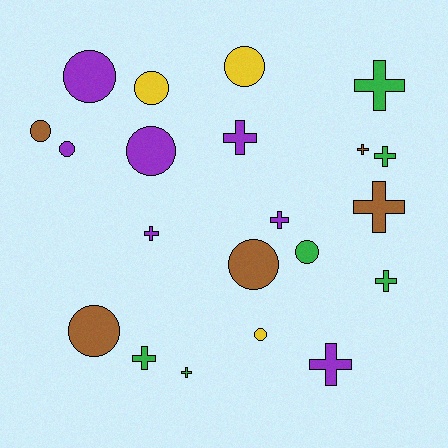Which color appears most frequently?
Purple, with 7 objects.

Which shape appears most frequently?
Cross, with 11 objects.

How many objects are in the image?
There are 21 objects.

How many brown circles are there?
There are 3 brown circles.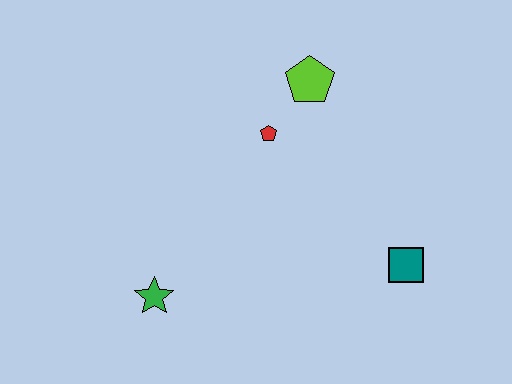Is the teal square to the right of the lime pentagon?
Yes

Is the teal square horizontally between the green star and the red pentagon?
No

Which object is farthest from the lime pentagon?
The green star is farthest from the lime pentagon.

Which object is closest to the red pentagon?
The lime pentagon is closest to the red pentagon.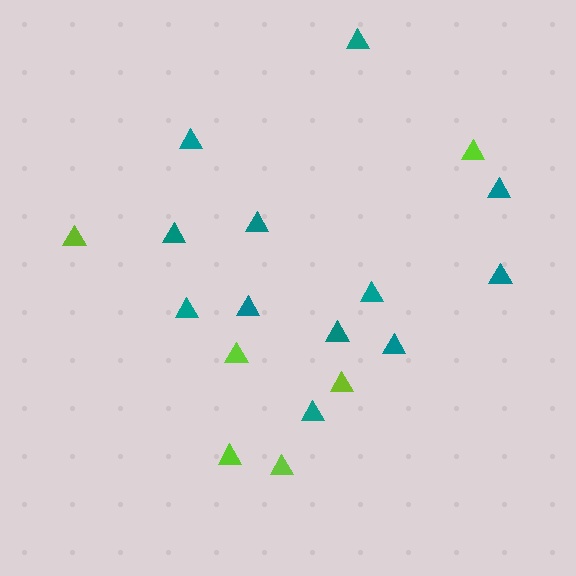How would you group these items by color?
There are 2 groups: one group of lime triangles (6) and one group of teal triangles (12).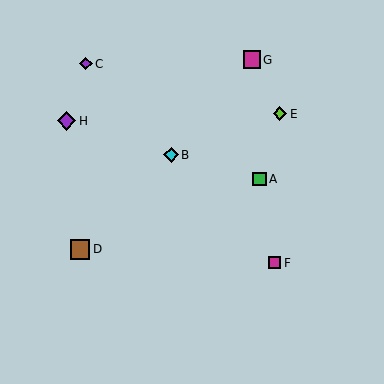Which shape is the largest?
The brown square (labeled D) is the largest.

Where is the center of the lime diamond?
The center of the lime diamond is at (280, 114).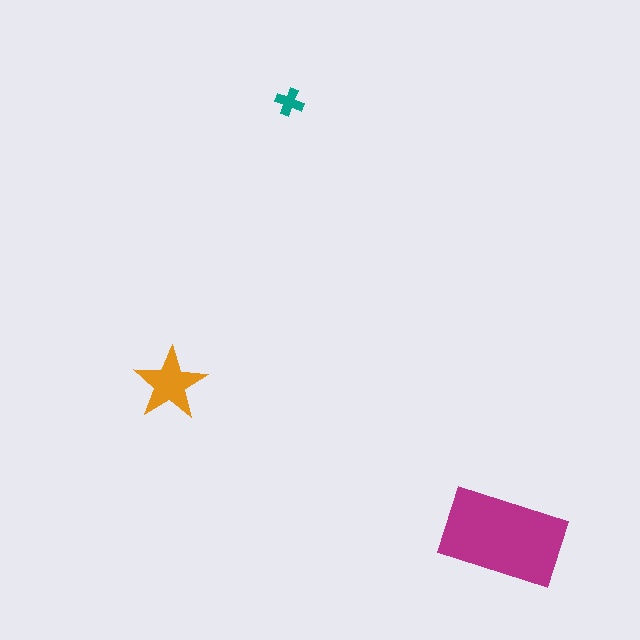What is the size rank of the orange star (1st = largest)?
2nd.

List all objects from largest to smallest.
The magenta rectangle, the orange star, the teal cross.